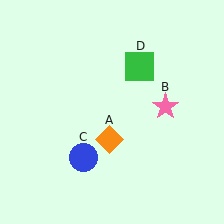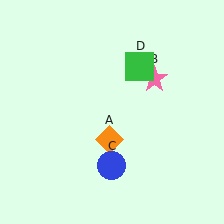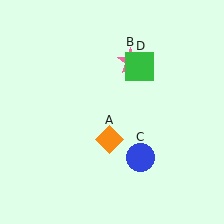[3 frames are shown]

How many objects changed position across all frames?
2 objects changed position: pink star (object B), blue circle (object C).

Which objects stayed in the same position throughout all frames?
Orange diamond (object A) and green square (object D) remained stationary.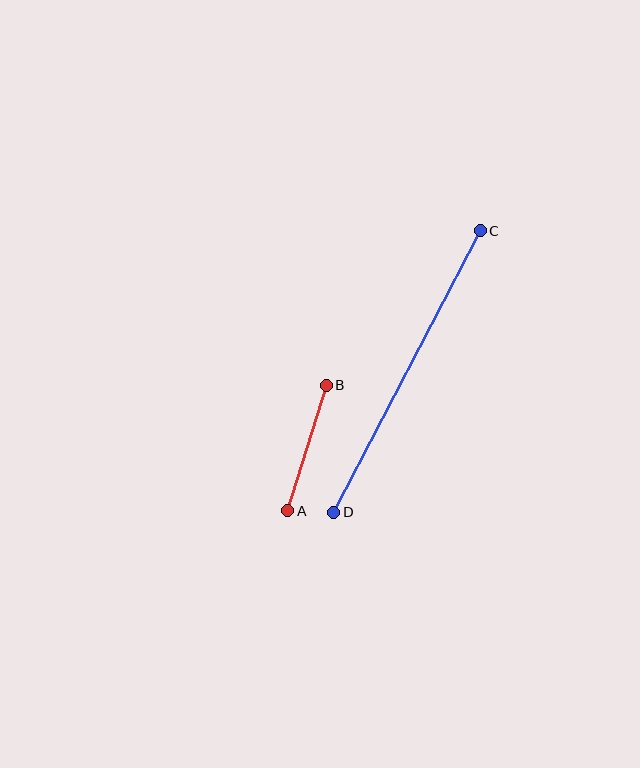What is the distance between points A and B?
The distance is approximately 131 pixels.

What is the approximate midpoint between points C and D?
The midpoint is at approximately (407, 371) pixels.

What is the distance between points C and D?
The distance is approximately 318 pixels.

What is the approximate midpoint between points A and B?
The midpoint is at approximately (307, 448) pixels.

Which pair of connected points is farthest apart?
Points C and D are farthest apart.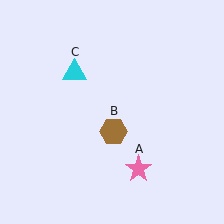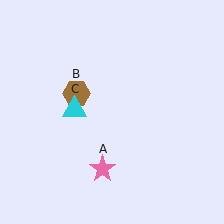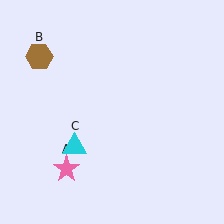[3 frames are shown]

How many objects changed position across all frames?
3 objects changed position: pink star (object A), brown hexagon (object B), cyan triangle (object C).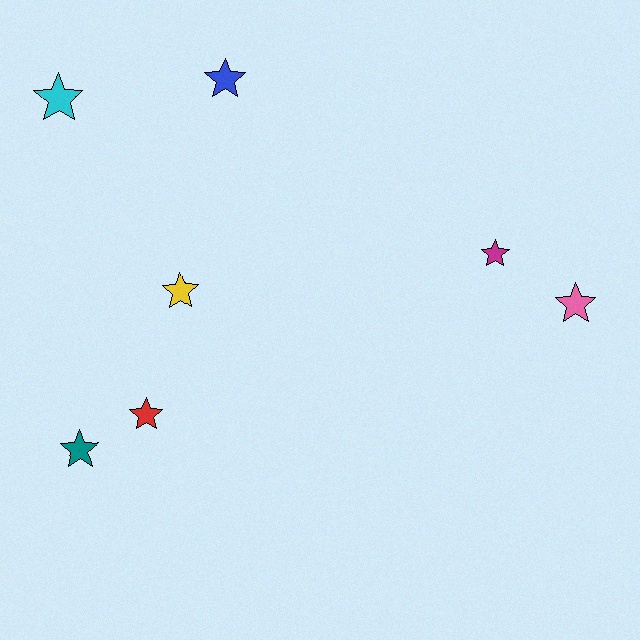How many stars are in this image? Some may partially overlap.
There are 7 stars.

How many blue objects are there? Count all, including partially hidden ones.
There is 1 blue object.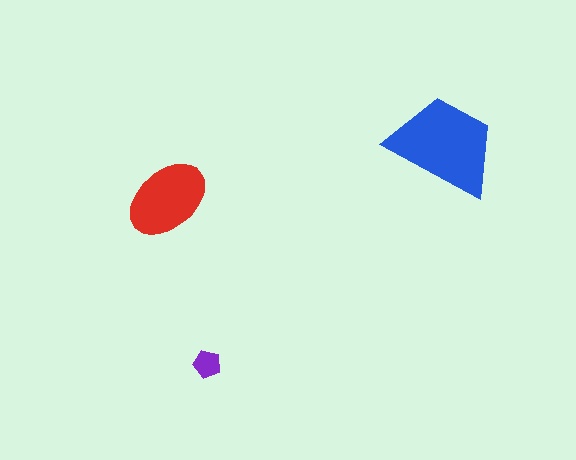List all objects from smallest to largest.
The purple pentagon, the red ellipse, the blue trapezoid.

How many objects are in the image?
There are 3 objects in the image.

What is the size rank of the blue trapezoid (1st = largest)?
1st.